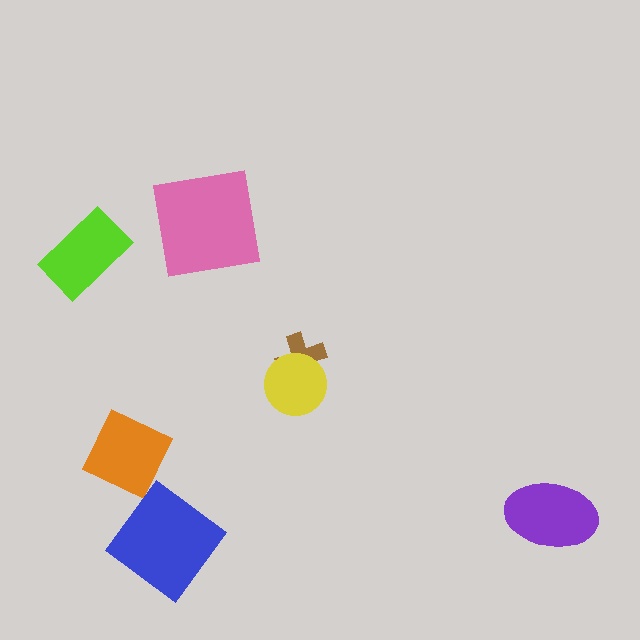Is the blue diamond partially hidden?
No, no other shape covers it.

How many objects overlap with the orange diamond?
0 objects overlap with the orange diamond.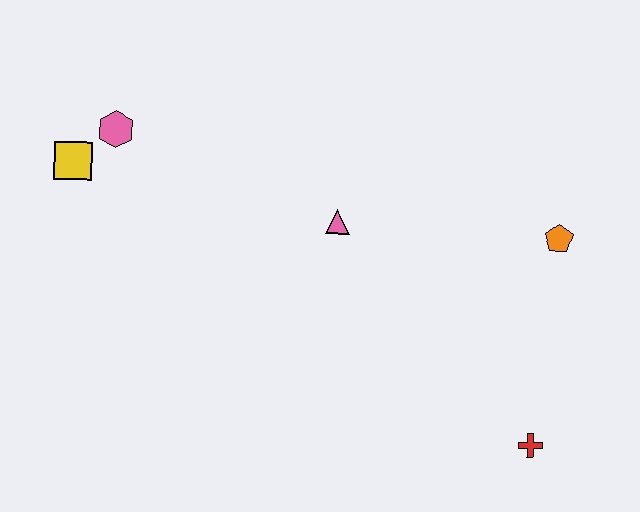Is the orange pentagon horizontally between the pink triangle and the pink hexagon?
No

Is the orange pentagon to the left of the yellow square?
No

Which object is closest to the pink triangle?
The orange pentagon is closest to the pink triangle.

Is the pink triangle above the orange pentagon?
Yes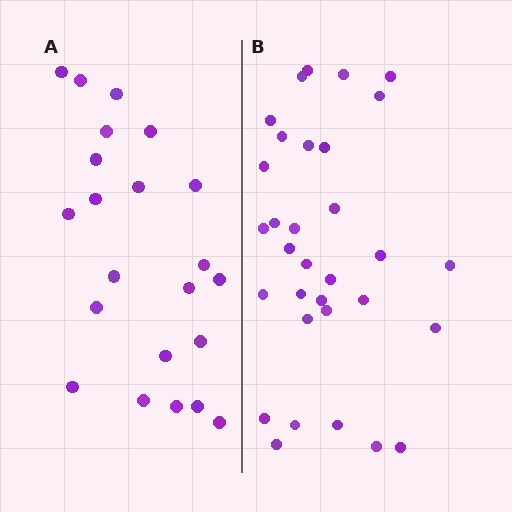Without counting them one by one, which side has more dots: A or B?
Region B (the right region) has more dots.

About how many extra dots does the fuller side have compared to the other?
Region B has roughly 10 or so more dots than region A.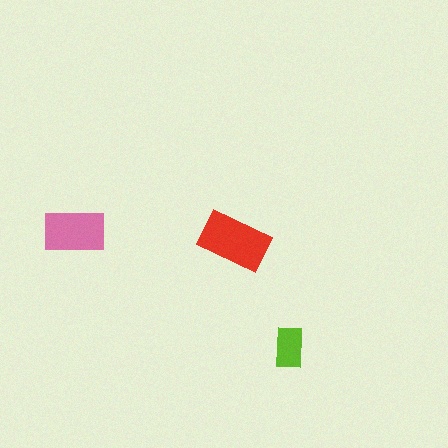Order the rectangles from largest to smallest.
the red one, the pink one, the lime one.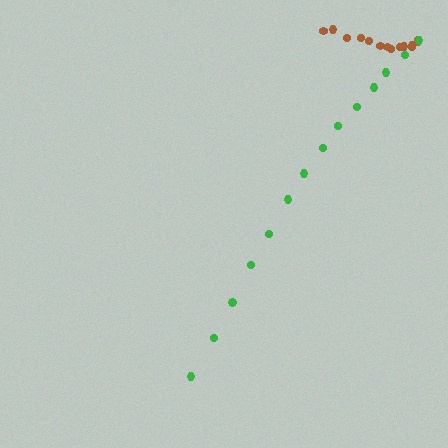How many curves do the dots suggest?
There are 2 distinct paths.